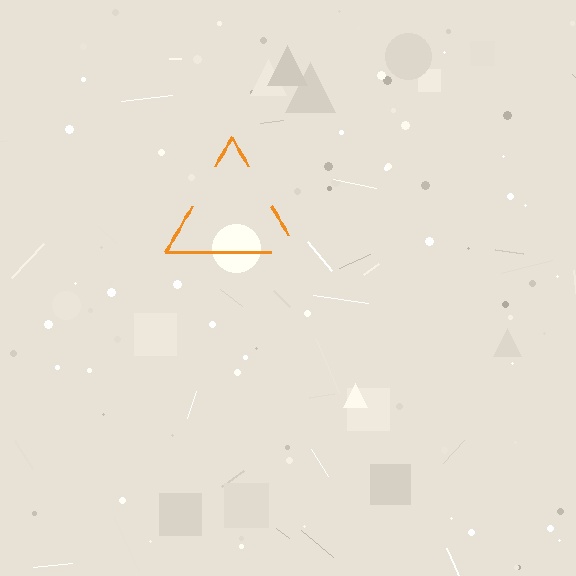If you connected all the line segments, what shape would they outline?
They would outline a triangle.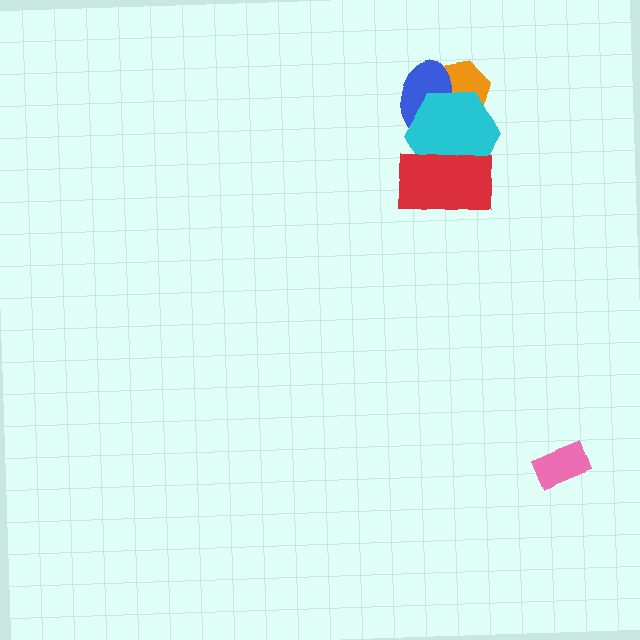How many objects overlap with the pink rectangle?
0 objects overlap with the pink rectangle.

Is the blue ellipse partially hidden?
Yes, it is partially covered by another shape.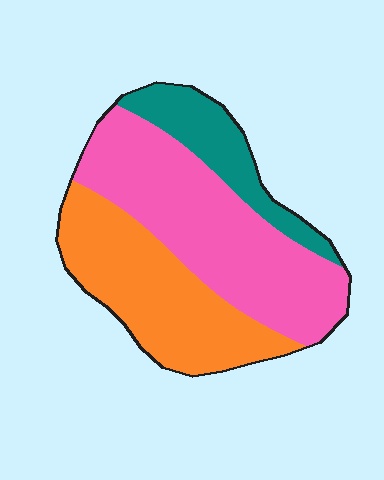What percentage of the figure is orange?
Orange covers about 35% of the figure.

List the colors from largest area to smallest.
From largest to smallest: pink, orange, teal.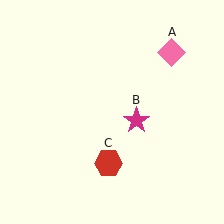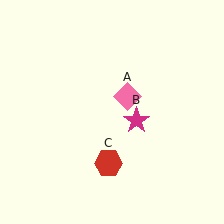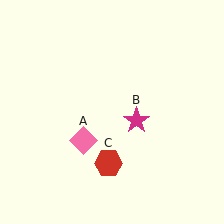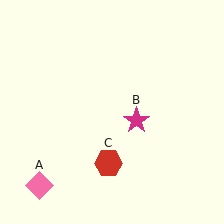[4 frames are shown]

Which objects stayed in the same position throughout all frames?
Magenta star (object B) and red hexagon (object C) remained stationary.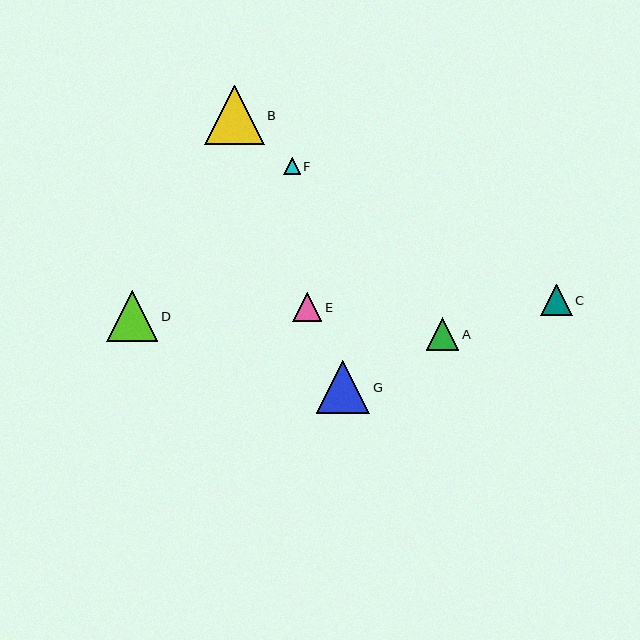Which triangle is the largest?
Triangle B is the largest with a size of approximately 60 pixels.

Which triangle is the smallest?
Triangle F is the smallest with a size of approximately 17 pixels.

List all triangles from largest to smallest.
From largest to smallest: B, G, D, A, C, E, F.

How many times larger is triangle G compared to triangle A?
Triangle G is approximately 1.7 times the size of triangle A.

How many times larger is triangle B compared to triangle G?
Triangle B is approximately 1.1 times the size of triangle G.